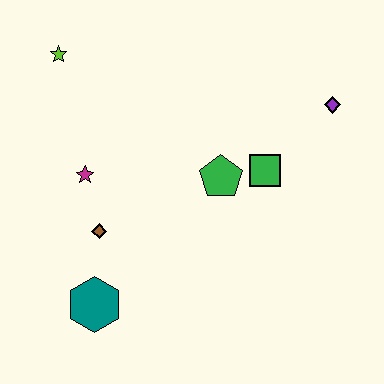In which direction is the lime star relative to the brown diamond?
The lime star is above the brown diamond.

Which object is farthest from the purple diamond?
The teal hexagon is farthest from the purple diamond.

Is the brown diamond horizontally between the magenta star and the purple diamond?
Yes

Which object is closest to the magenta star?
The brown diamond is closest to the magenta star.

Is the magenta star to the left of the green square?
Yes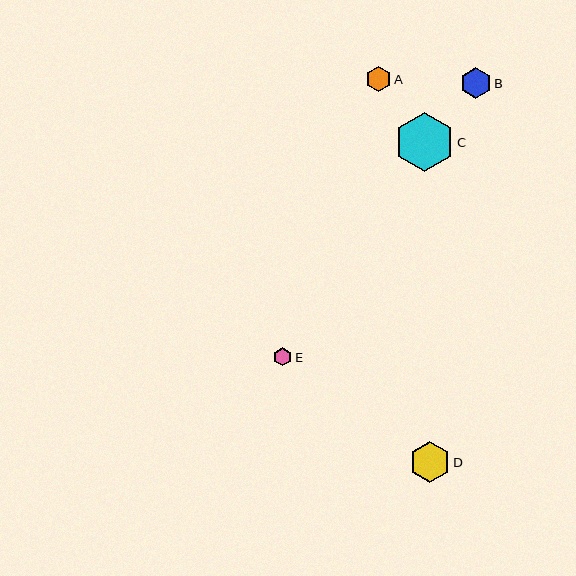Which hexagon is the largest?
Hexagon C is the largest with a size of approximately 59 pixels.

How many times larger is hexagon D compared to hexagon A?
Hexagon D is approximately 1.6 times the size of hexagon A.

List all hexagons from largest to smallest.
From largest to smallest: C, D, B, A, E.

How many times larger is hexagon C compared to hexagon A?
Hexagon C is approximately 2.3 times the size of hexagon A.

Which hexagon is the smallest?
Hexagon E is the smallest with a size of approximately 18 pixels.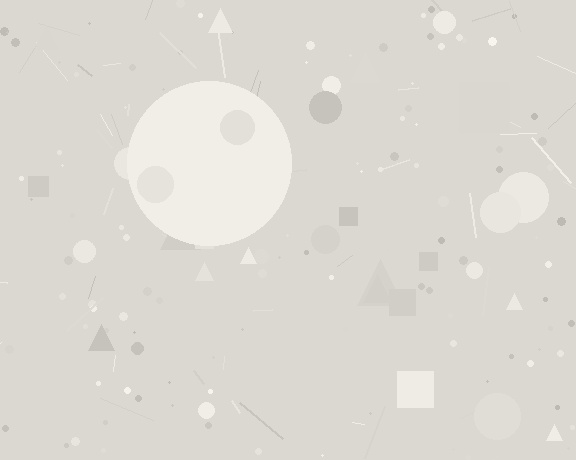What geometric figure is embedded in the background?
A circle is embedded in the background.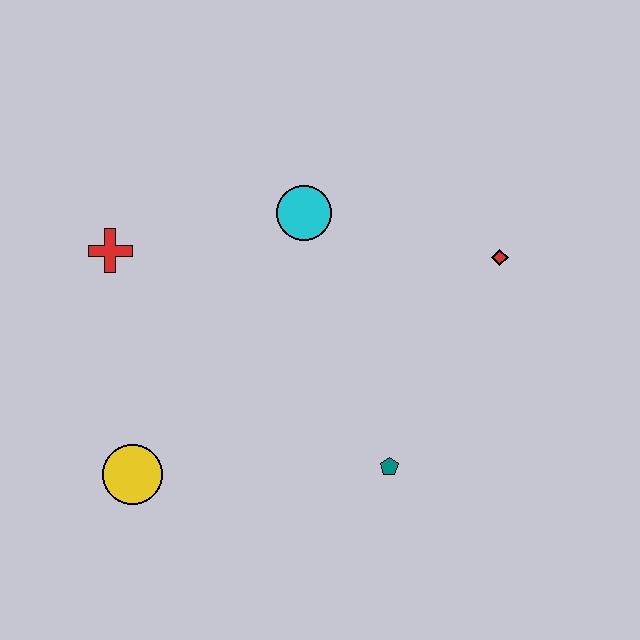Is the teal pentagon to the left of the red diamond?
Yes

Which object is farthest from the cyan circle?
The yellow circle is farthest from the cyan circle.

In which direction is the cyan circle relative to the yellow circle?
The cyan circle is above the yellow circle.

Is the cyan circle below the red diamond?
No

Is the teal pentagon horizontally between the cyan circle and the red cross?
No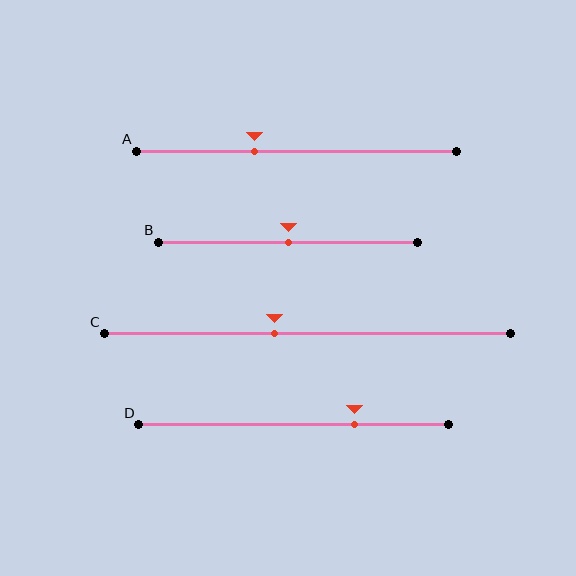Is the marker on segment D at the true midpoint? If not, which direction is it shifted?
No, the marker on segment D is shifted to the right by about 20% of the segment length.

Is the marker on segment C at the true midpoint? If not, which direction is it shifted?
No, the marker on segment C is shifted to the left by about 8% of the segment length.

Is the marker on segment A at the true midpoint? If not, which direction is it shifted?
No, the marker on segment A is shifted to the left by about 13% of the segment length.